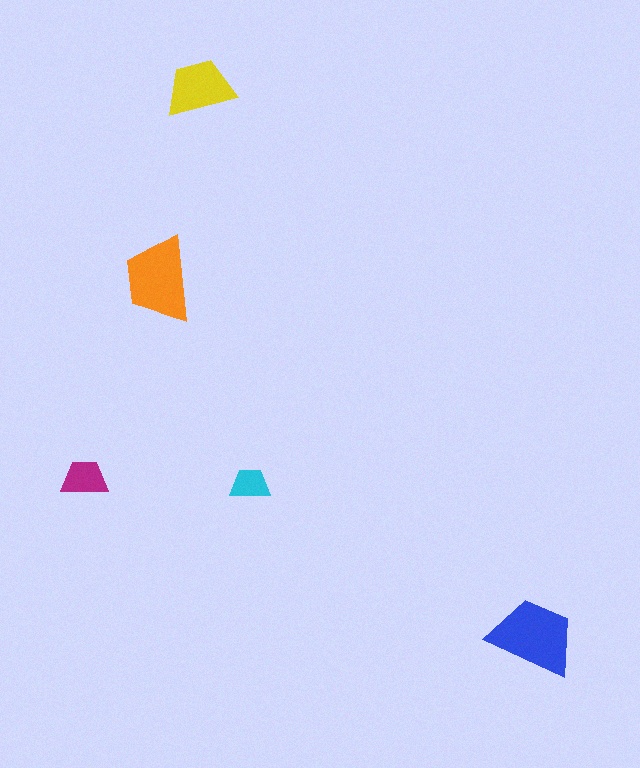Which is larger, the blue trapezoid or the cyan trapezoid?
The blue one.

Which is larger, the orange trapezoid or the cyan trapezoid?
The orange one.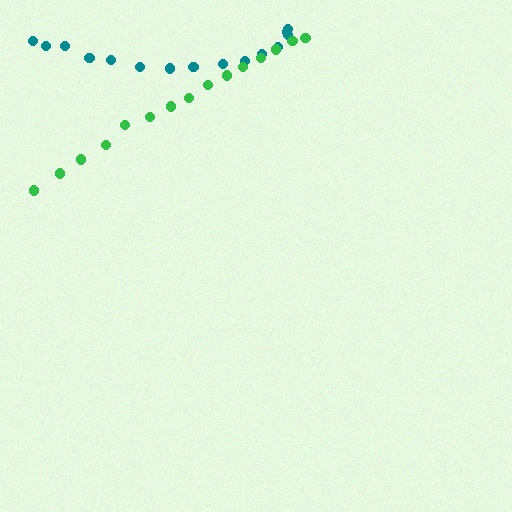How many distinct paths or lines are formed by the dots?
There are 2 distinct paths.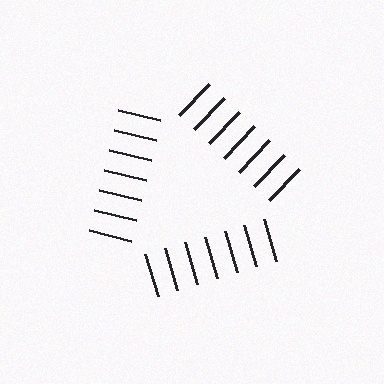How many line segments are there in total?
21 — 7 along each of the 3 edges.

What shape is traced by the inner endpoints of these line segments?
An illusory triangle — the line segments terminate on its edges but no continuous stroke is drawn.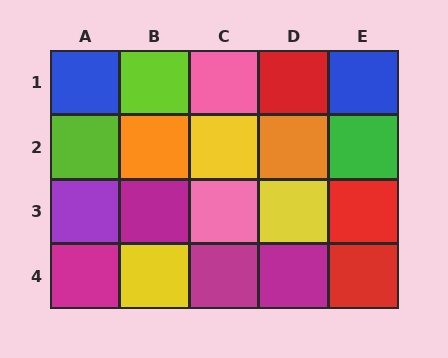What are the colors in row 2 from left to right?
Lime, orange, yellow, orange, green.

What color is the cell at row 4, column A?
Magenta.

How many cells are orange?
2 cells are orange.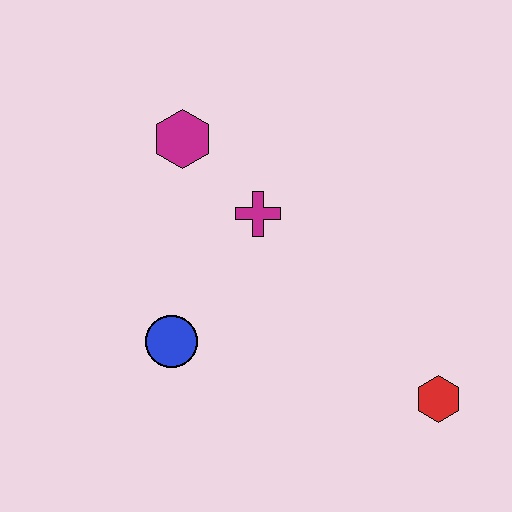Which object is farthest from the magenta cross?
The red hexagon is farthest from the magenta cross.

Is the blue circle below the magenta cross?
Yes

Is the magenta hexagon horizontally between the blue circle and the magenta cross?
Yes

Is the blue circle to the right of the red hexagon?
No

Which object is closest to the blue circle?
The magenta cross is closest to the blue circle.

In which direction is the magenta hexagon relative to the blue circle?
The magenta hexagon is above the blue circle.